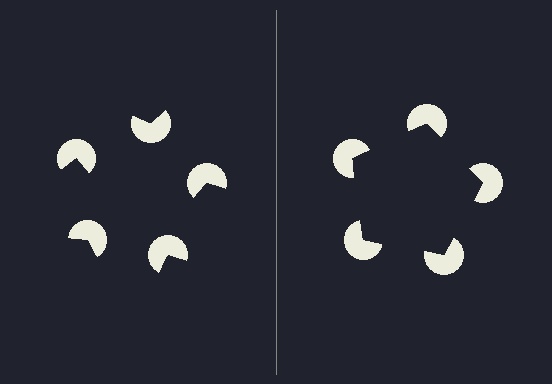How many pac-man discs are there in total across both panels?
10 — 5 on each side.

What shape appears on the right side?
An illusory pentagon.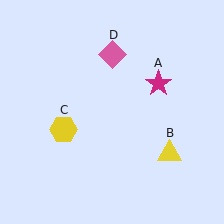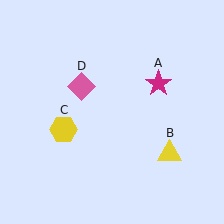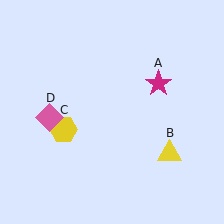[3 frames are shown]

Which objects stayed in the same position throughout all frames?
Magenta star (object A) and yellow triangle (object B) and yellow hexagon (object C) remained stationary.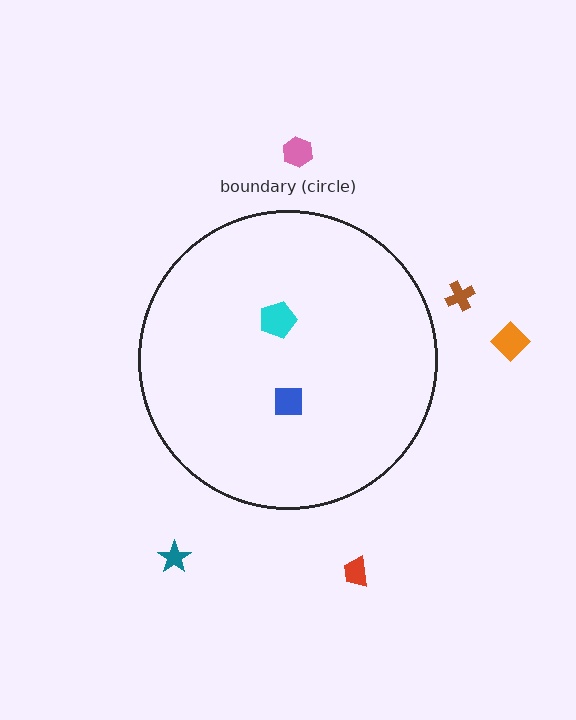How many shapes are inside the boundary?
2 inside, 5 outside.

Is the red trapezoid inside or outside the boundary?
Outside.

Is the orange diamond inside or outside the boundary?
Outside.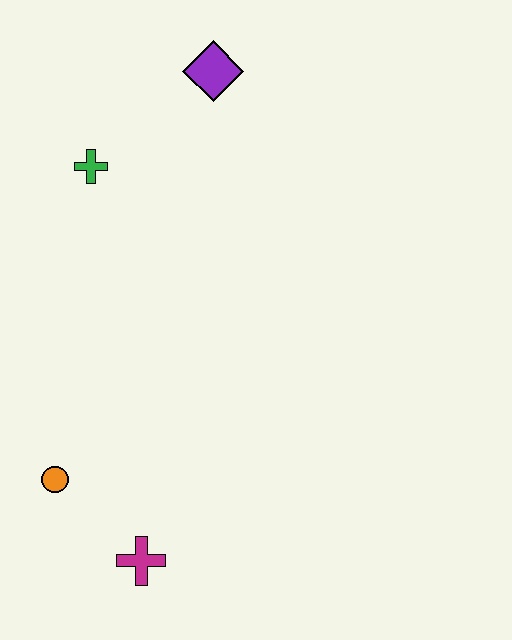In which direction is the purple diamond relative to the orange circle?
The purple diamond is above the orange circle.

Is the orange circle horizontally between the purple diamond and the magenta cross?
No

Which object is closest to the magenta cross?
The orange circle is closest to the magenta cross.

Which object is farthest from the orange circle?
The purple diamond is farthest from the orange circle.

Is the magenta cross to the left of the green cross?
No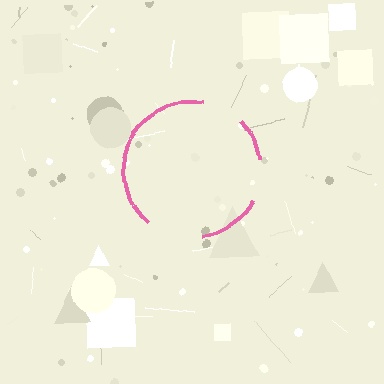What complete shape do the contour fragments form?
The contour fragments form a circle.